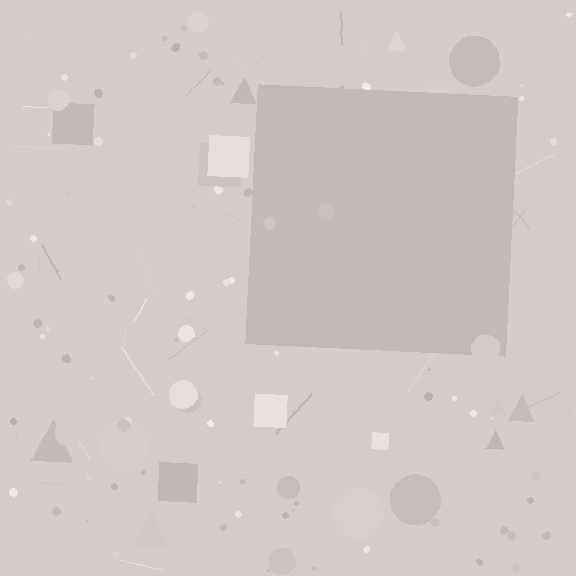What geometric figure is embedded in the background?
A square is embedded in the background.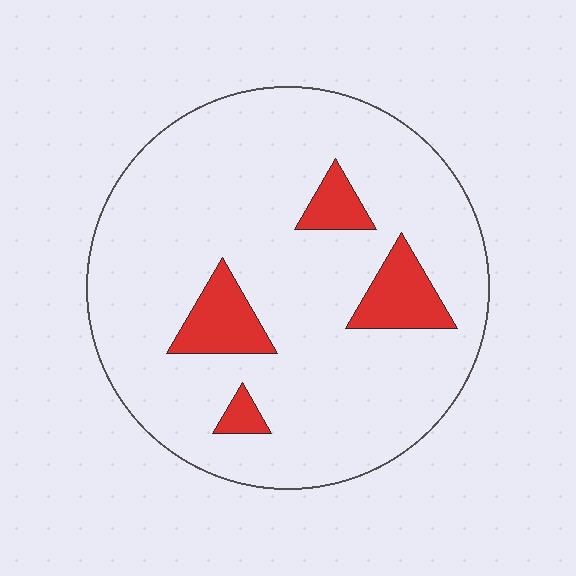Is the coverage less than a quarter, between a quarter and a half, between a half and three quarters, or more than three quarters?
Less than a quarter.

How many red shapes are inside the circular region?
4.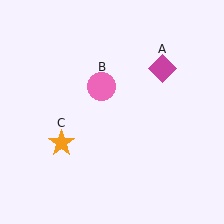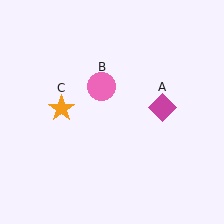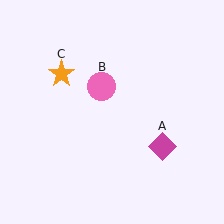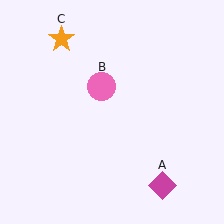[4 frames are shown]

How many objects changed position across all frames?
2 objects changed position: magenta diamond (object A), orange star (object C).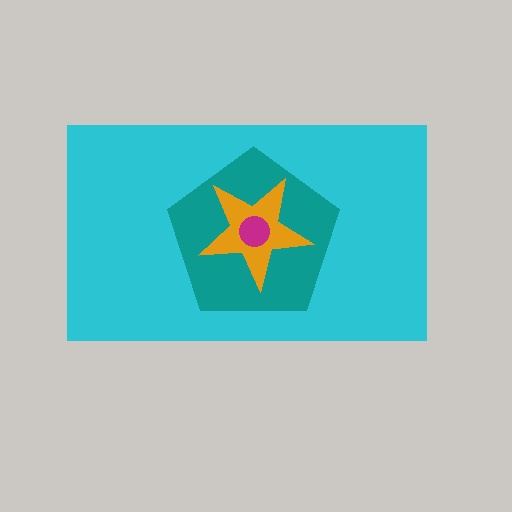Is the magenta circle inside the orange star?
Yes.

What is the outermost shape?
The cyan rectangle.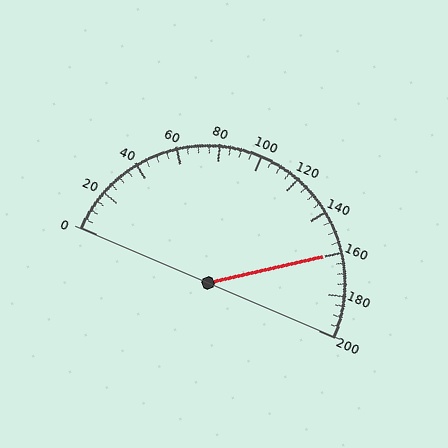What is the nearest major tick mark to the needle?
The nearest major tick mark is 160.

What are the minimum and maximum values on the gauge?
The gauge ranges from 0 to 200.